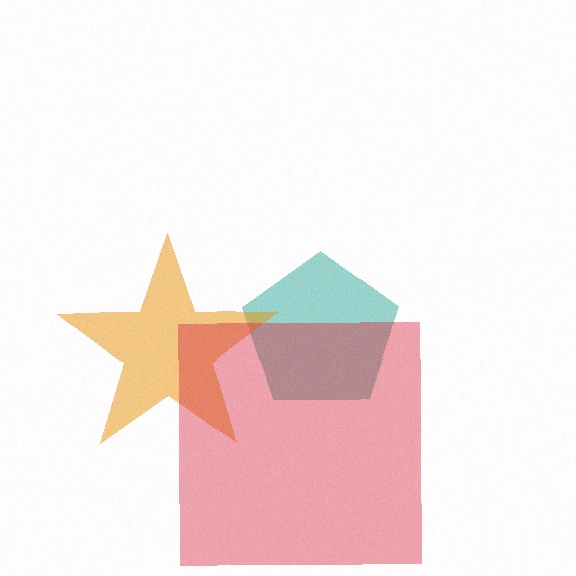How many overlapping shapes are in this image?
There are 3 overlapping shapes in the image.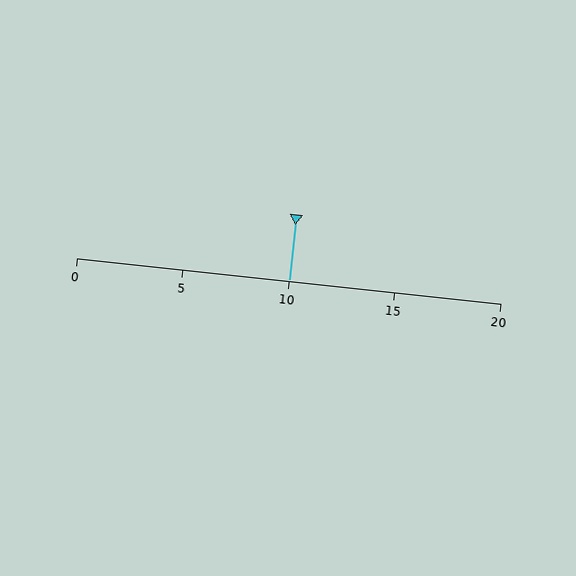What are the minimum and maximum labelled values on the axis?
The axis runs from 0 to 20.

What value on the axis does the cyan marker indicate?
The marker indicates approximately 10.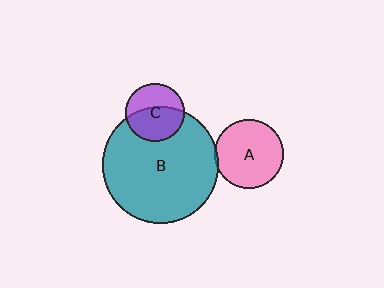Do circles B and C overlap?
Yes.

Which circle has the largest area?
Circle B (teal).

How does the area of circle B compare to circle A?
Approximately 2.9 times.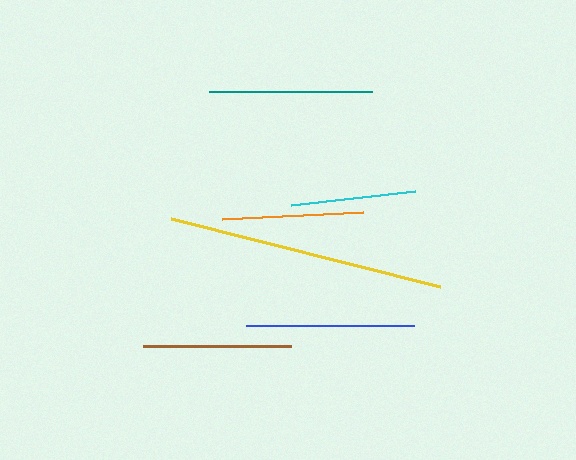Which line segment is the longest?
The yellow line is the longest at approximately 277 pixels.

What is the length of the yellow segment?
The yellow segment is approximately 277 pixels long.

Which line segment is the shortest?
The cyan line is the shortest at approximately 125 pixels.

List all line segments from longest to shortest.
From longest to shortest: yellow, blue, teal, brown, orange, cyan.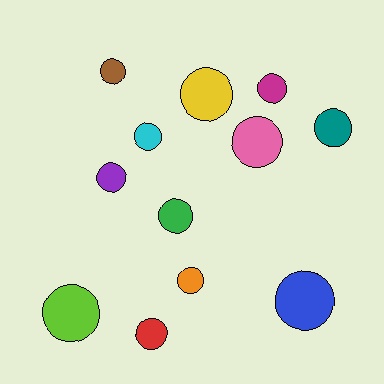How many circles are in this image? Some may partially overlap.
There are 12 circles.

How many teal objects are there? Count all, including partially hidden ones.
There is 1 teal object.